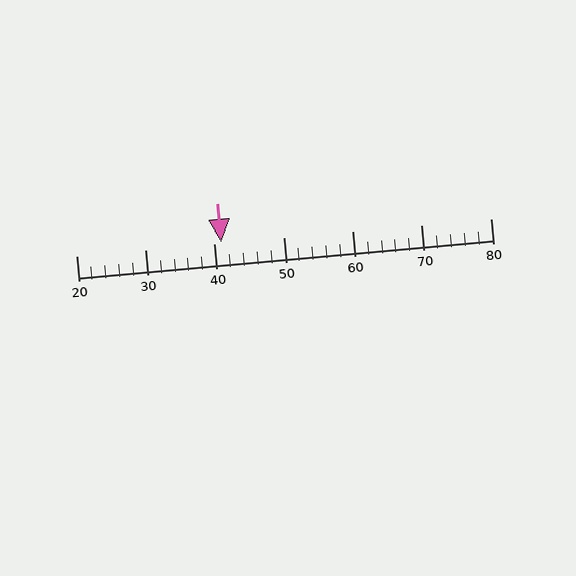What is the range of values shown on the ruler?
The ruler shows values from 20 to 80.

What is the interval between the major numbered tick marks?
The major tick marks are spaced 10 units apart.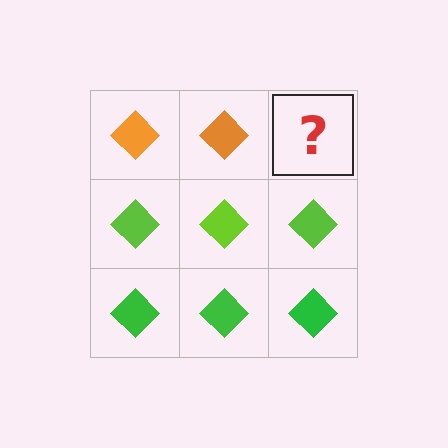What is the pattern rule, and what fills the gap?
The rule is that each row has a consistent color. The gap should be filled with an orange diamond.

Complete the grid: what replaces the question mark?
The question mark should be replaced with an orange diamond.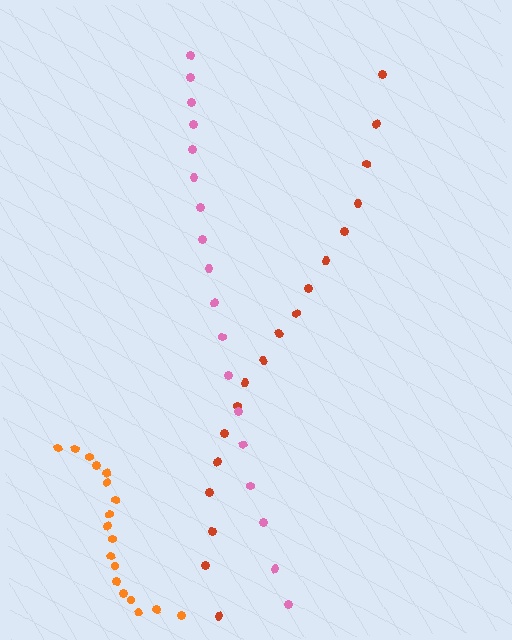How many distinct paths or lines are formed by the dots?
There are 3 distinct paths.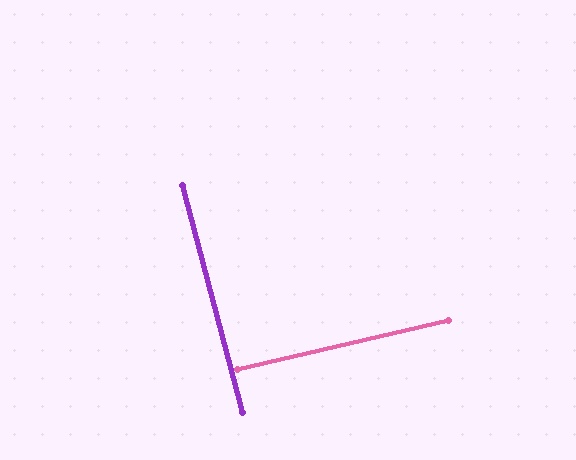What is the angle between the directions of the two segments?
Approximately 88 degrees.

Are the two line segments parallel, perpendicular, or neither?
Perpendicular — they meet at approximately 88°.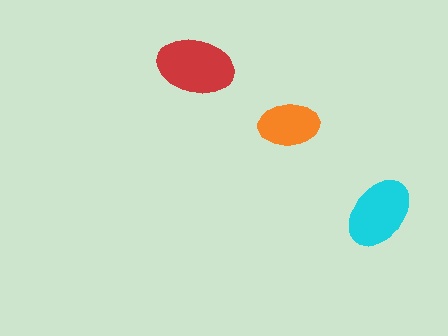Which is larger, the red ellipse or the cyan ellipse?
The red one.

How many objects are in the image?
There are 3 objects in the image.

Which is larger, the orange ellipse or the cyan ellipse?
The cyan one.